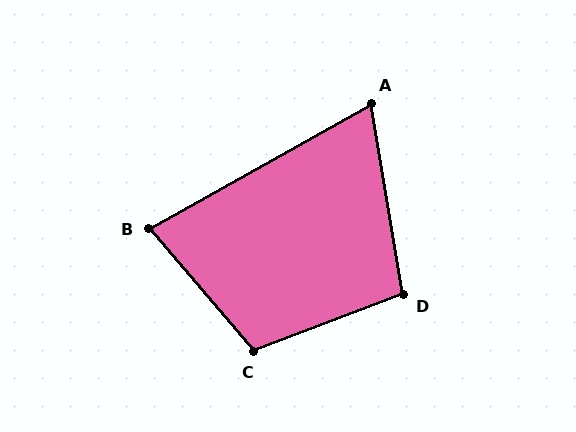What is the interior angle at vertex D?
Approximately 101 degrees (obtuse).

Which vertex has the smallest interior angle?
A, at approximately 70 degrees.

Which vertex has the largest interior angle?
C, at approximately 110 degrees.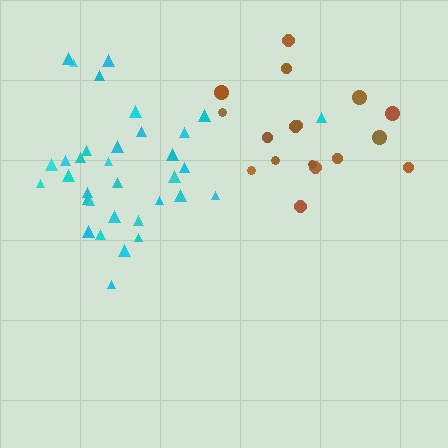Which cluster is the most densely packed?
Cyan.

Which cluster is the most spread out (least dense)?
Brown.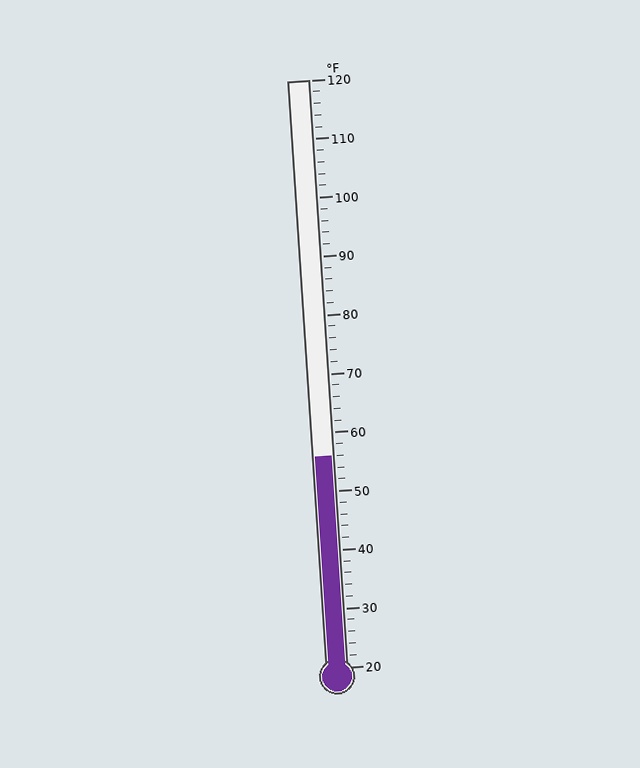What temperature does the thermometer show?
The thermometer shows approximately 56°F.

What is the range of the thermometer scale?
The thermometer scale ranges from 20°F to 120°F.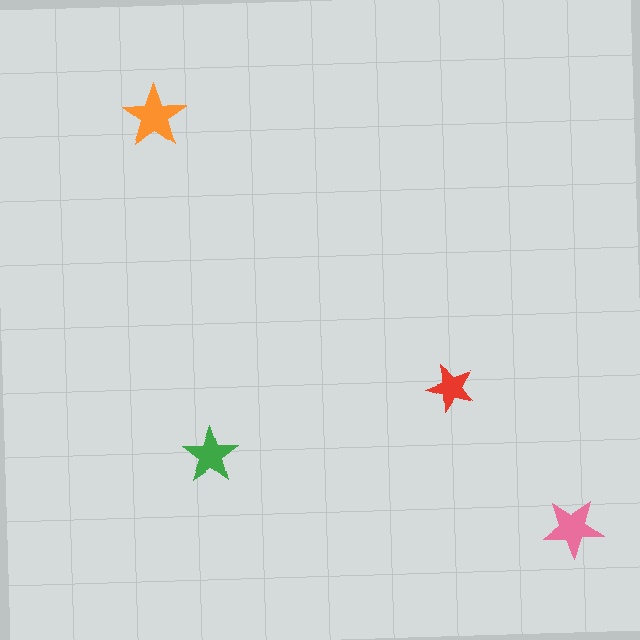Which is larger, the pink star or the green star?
The pink one.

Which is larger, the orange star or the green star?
The orange one.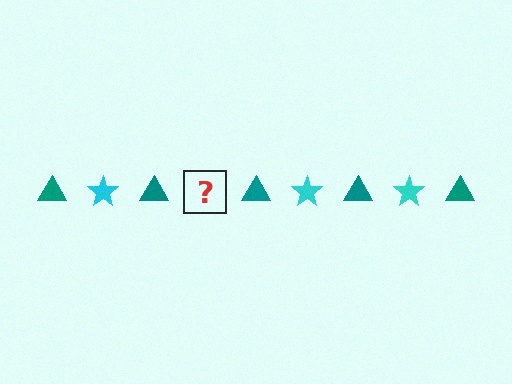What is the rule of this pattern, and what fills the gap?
The rule is that the pattern alternates between teal triangle and cyan star. The gap should be filled with a cyan star.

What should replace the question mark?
The question mark should be replaced with a cyan star.